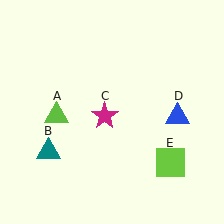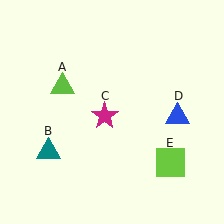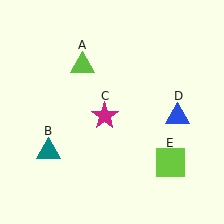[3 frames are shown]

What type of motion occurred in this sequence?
The lime triangle (object A) rotated clockwise around the center of the scene.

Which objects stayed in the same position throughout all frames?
Teal triangle (object B) and magenta star (object C) and blue triangle (object D) and lime square (object E) remained stationary.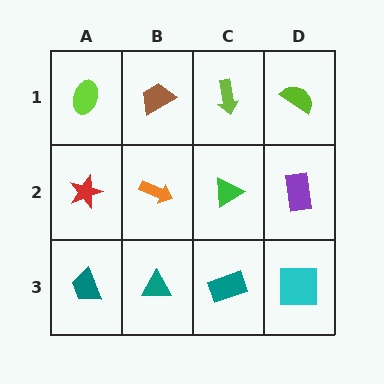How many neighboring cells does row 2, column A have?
3.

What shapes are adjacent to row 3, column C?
A green triangle (row 2, column C), a teal triangle (row 3, column B), a cyan square (row 3, column D).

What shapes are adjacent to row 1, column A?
A red star (row 2, column A), a brown trapezoid (row 1, column B).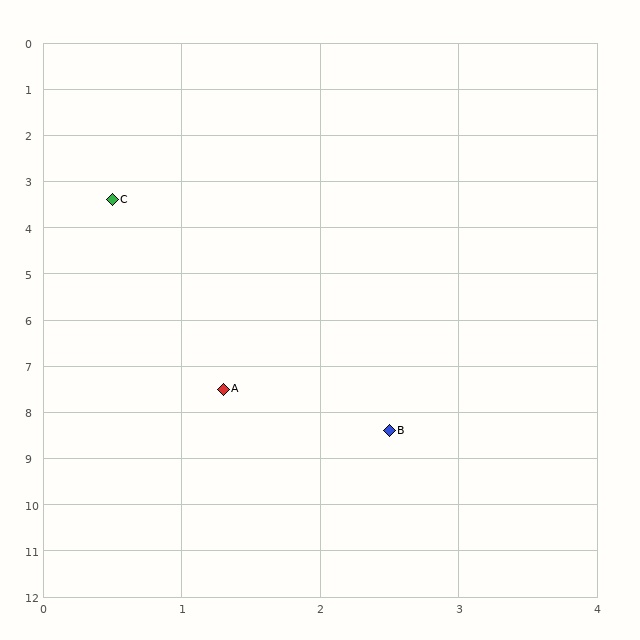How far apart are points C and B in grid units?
Points C and B are about 5.4 grid units apart.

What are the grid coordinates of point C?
Point C is at approximately (0.5, 3.4).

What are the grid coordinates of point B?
Point B is at approximately (2.5, 8.4).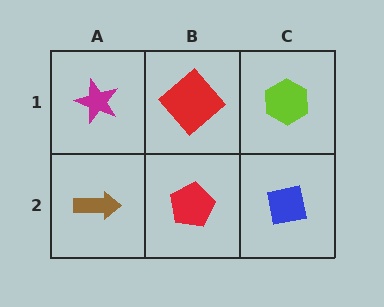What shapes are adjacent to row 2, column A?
A magenta star (row 1, column A), a red pentagon (row 2, column B).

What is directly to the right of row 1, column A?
A red diamond.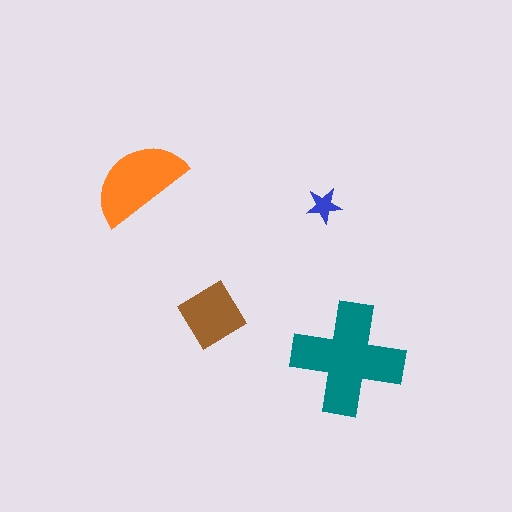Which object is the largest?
The teal cross.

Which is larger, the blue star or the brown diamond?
The brown diamond.